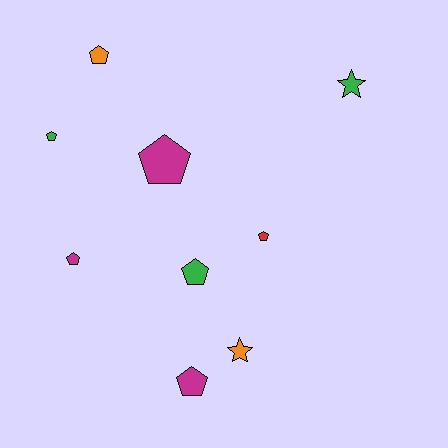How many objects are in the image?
There are 9 objects.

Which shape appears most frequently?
Pentagon, with 7 objects.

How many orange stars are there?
There is 1 orange star.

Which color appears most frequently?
Green, with 3 objects.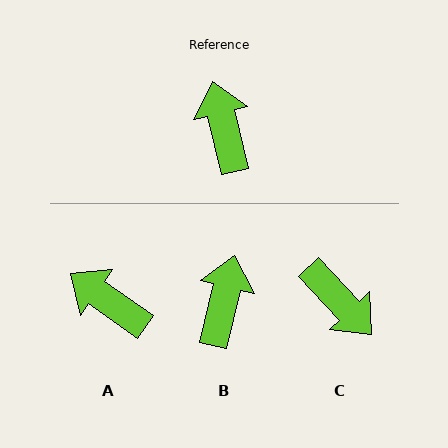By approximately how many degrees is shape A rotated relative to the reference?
Approximately 41 degrees counter-clockwise.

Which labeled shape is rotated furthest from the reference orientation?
C, about 151 degrees away.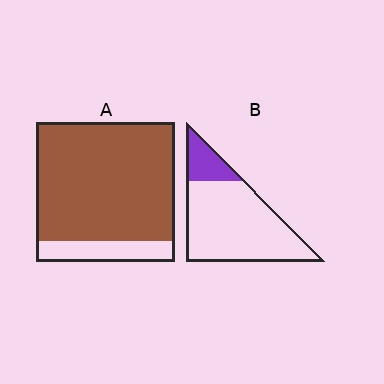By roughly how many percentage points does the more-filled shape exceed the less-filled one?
By roughly 65 percentage points (A over B).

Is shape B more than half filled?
No.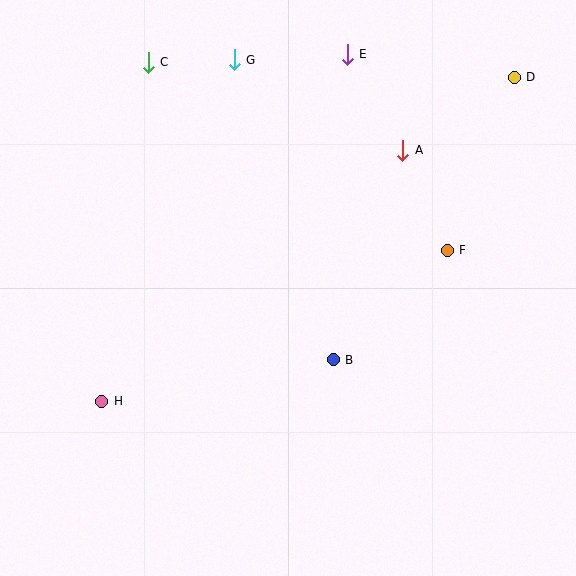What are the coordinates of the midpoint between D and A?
The midpoint between D and A is at (459, 114).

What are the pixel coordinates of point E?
Point E is at (347, 54).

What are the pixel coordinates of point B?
Point B is at (333, 360).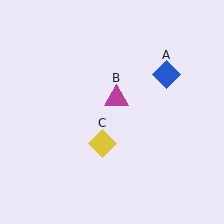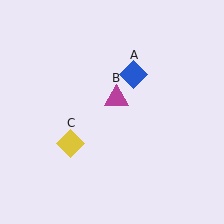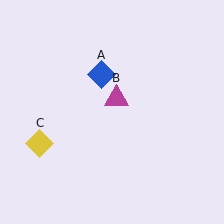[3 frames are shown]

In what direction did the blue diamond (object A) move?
The blue diamond (object A) moved left.